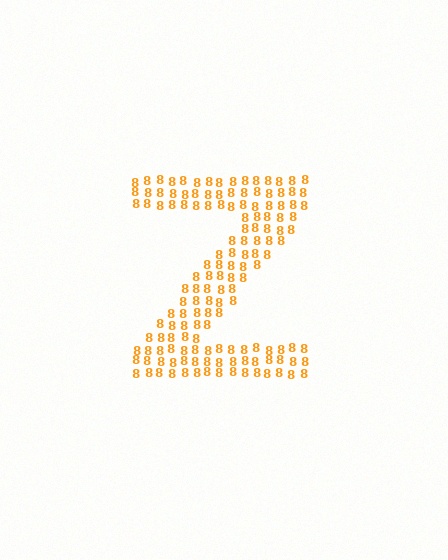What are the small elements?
The small elements are digit 8's.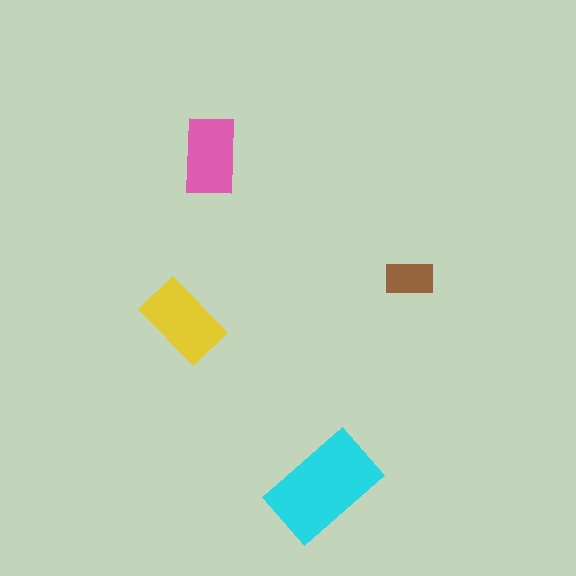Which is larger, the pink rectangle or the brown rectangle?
The pink one.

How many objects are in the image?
There are 4 objects in the image.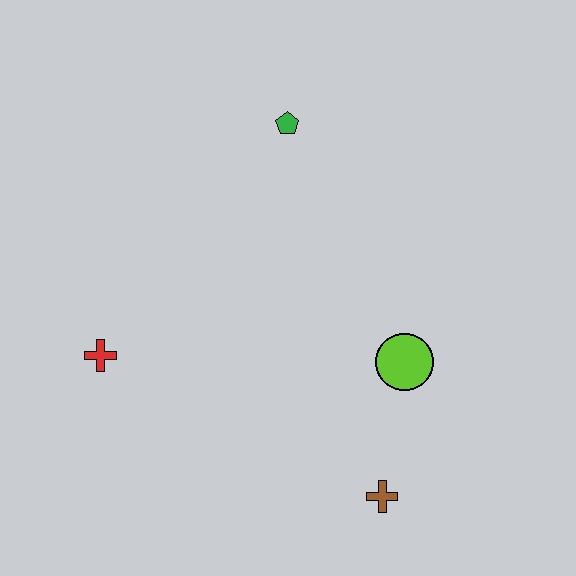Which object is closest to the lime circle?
The brown cross is closest to the lime circle.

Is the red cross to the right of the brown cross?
No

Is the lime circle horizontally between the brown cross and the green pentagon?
No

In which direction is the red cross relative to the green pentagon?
The red cross is below the green pentagon.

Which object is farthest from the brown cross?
The green pentagon is farthest from the brown cross.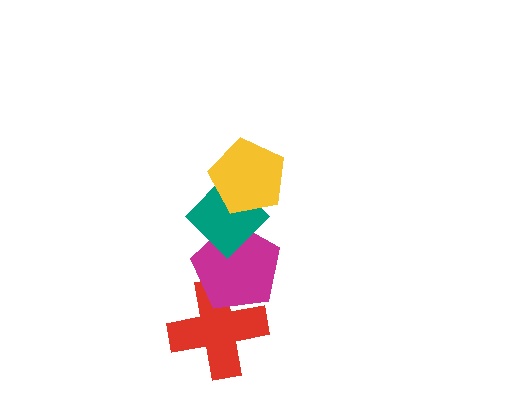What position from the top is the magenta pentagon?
The magenta pentagon is 3rd from the top.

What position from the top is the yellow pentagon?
The yellow pentagon is 1st from the top.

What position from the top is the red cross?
The red cross is 4th from the top.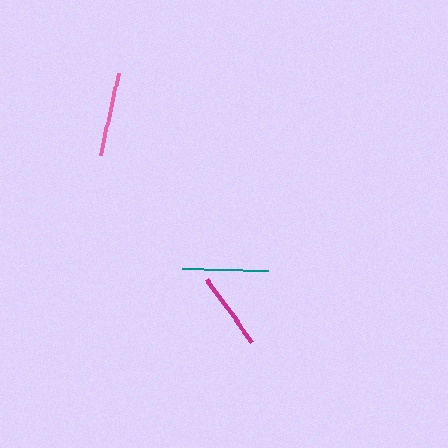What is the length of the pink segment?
The pink segment is approximately 84 pixels long.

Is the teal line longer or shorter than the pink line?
The teal line is longer than the pink line.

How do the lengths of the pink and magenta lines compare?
The pink and magenta lines are approximately the same length.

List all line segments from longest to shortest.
From longest to shortest: teal, pink, magenta.